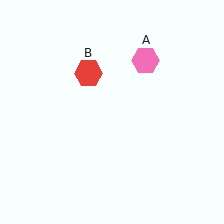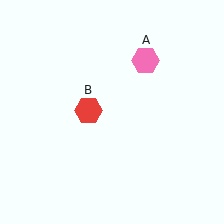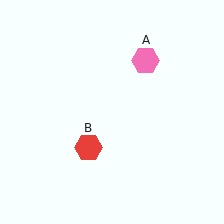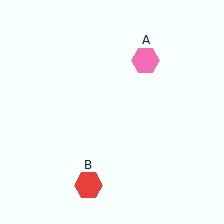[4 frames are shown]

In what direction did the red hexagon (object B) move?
The red hexagon (object B) moved down.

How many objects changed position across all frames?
1 object changed position: red hexagon (object B).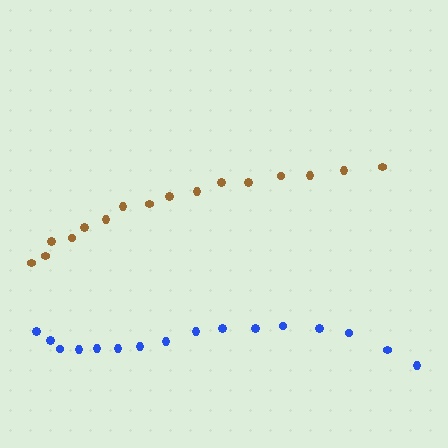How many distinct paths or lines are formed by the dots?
There are 2 distinct paths.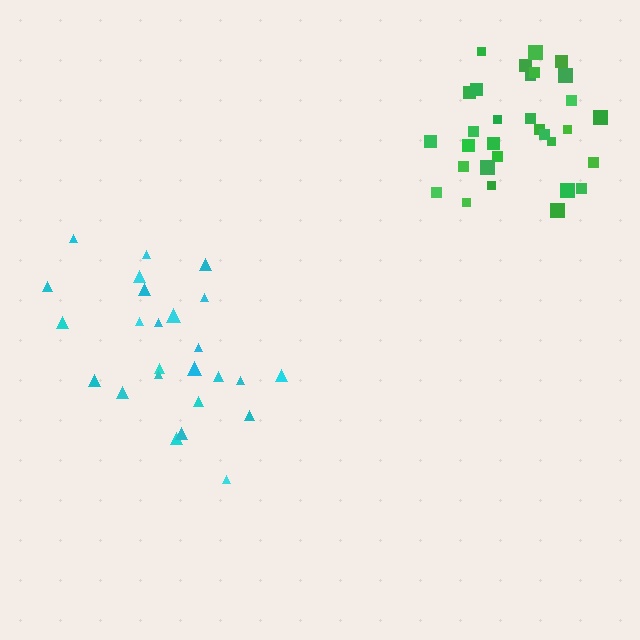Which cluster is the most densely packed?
Green.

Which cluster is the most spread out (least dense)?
Cyan.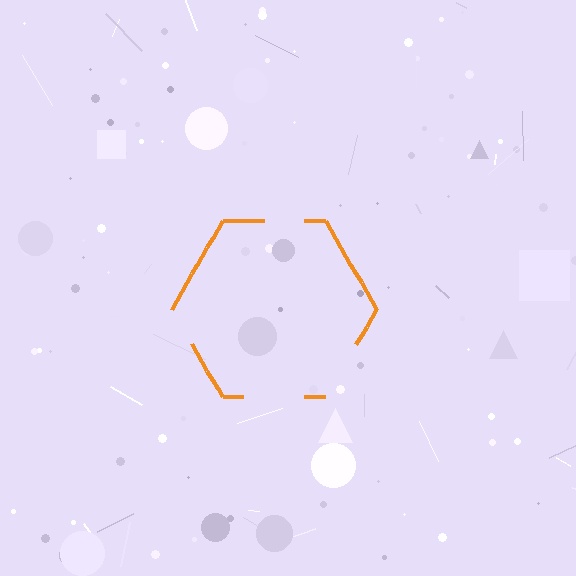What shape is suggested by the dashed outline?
The dashed outline suggests a hexagon.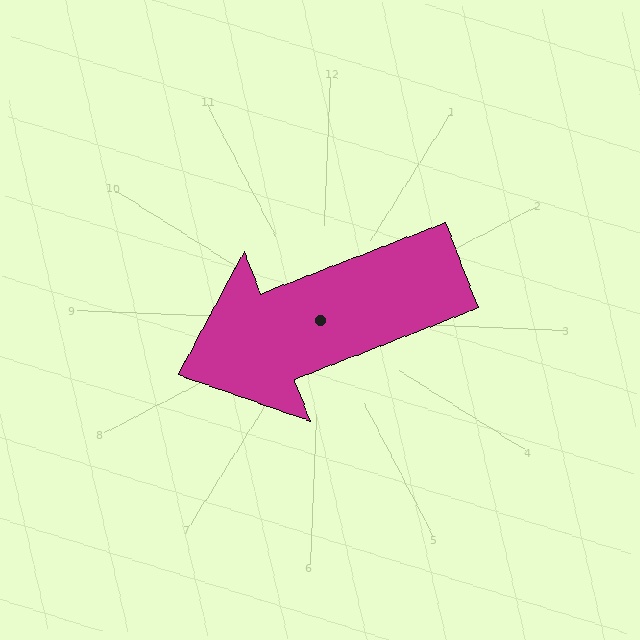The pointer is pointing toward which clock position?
Roughly 8 o'clock.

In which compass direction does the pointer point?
Southwest.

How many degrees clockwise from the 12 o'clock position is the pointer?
Approximately 246 degrees.